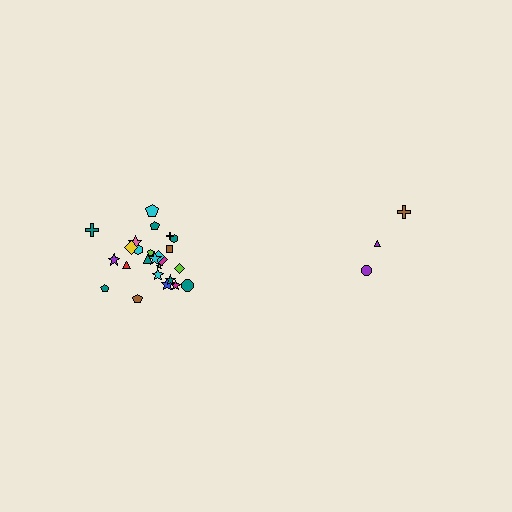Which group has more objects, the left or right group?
The left group.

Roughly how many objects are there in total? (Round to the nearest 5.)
Roughly 30 objects in total.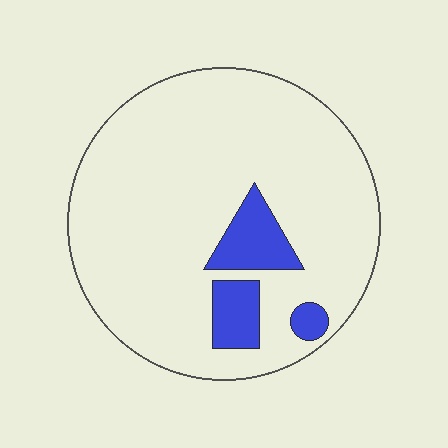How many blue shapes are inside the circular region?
3.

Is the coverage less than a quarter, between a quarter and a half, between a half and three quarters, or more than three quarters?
Less than a quarter.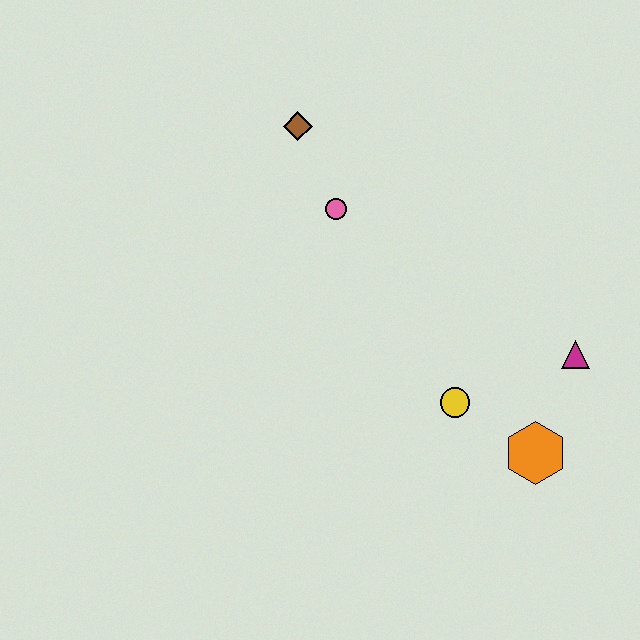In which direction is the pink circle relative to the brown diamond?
The pink circle is below the brown diamond.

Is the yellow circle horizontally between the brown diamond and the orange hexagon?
Yes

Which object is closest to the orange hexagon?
The yellow circle is closest to the orange hexagon.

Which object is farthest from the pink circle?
The orange hexagon is farthest from the pink circle.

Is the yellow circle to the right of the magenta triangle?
No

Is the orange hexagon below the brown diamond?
Yes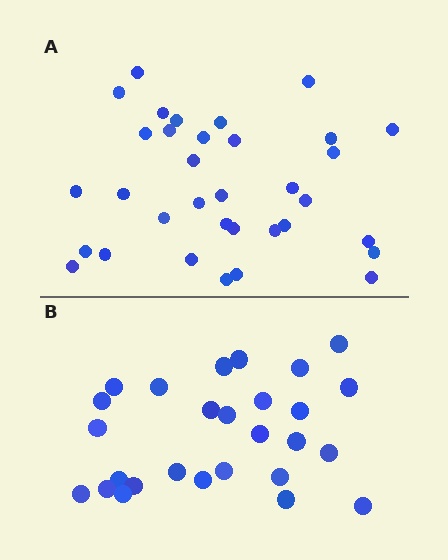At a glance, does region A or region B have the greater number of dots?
Region A (the top region) has more dots.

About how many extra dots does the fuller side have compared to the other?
Region A has roughly 8 or so more dots than region B.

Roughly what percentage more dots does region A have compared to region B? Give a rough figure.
About 25% more.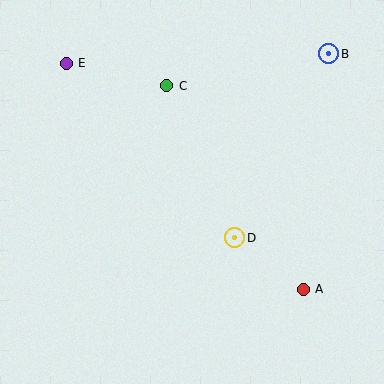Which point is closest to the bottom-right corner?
Point A is closest to the bottom-right corner.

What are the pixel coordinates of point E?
Point E is at (66, 63).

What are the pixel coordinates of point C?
Point C is at (167, 86).